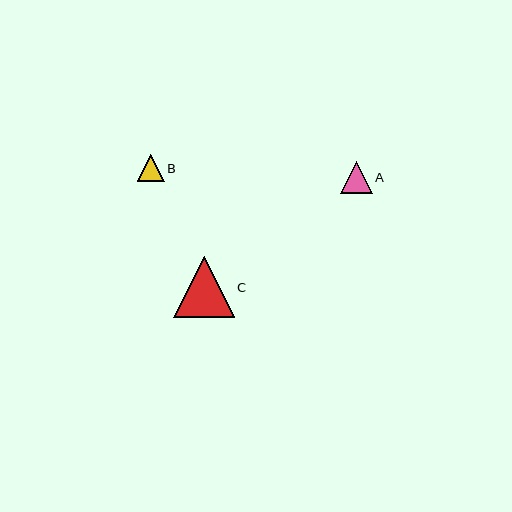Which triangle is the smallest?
Triangle B is the smallest with a size of approximately 27 pixels.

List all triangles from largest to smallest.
From largest to smallest: C, A, B.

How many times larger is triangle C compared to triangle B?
Triangle C is approximately 2.3 times the size of triangle B.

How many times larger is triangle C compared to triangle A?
Triangle C is approximately 1.9 times the size of triangle A.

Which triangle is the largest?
Triangle C is the largest with a size of approximately 61 pixels.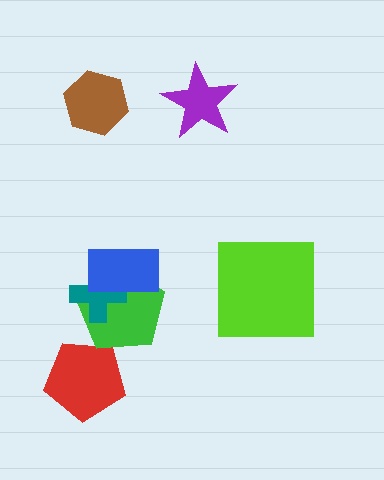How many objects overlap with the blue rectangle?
2 objects overlap with the blue rectangle.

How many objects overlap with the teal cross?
2 objects overlap with the teal cross.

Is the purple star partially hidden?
No, no other shape covers it.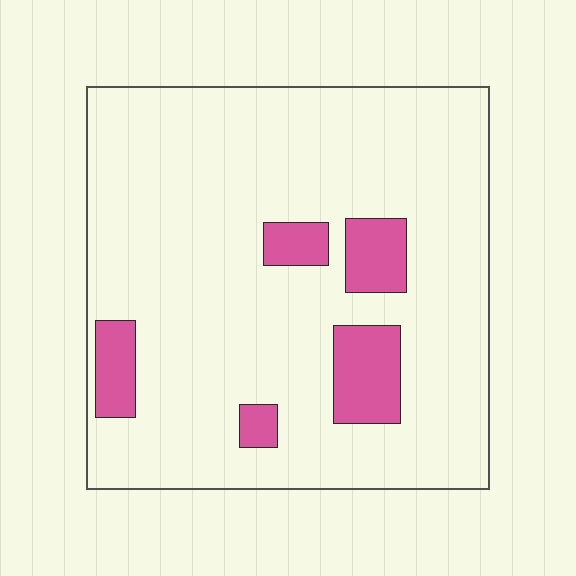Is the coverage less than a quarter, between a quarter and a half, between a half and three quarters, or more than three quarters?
Less than a quarter.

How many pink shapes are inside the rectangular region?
5.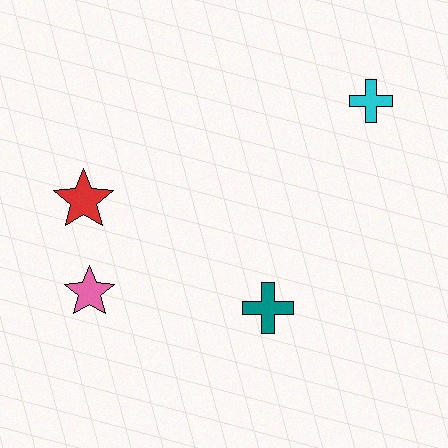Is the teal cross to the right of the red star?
Yes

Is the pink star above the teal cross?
Yes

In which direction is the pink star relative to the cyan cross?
The pink star is to the left of the cyan cross.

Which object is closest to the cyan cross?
The teal cross is closest to the cyan cross.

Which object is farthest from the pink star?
The cyan cross is farthest from the pink star.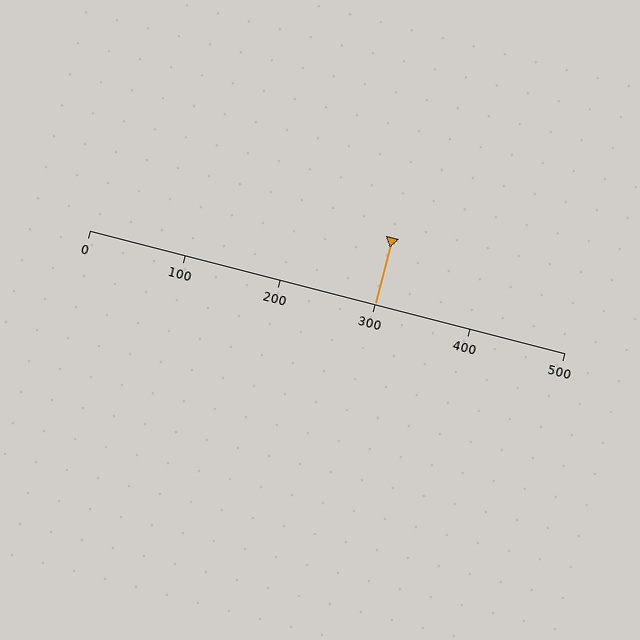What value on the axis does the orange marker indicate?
The marker indicates approximately 300.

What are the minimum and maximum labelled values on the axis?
The axis runs from 0 to 500.